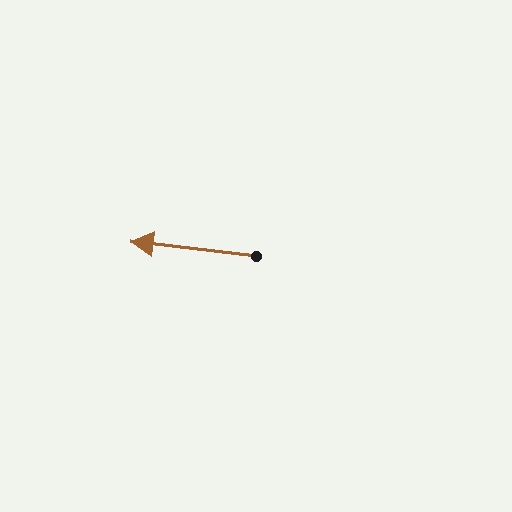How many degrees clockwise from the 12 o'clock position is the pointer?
Approximately 277 degrees.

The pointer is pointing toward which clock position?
Roughly 9 o'clock.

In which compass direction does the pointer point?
West.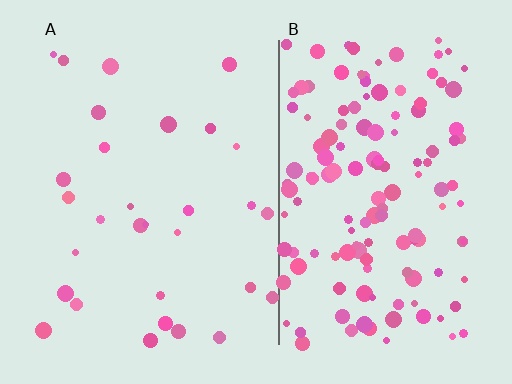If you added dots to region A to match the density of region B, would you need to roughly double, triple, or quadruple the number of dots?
Approximately quadruple.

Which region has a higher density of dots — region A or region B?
B (the right).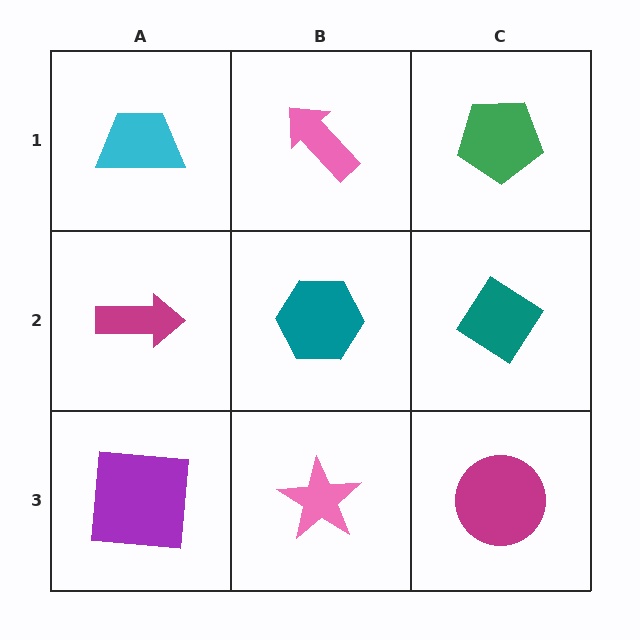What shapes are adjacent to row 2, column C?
A green pentagon (row 1, column C), a magenta circle (row 3, column C), a teal hexagon (row 2, column B).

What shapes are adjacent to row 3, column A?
A magenta arrow (row 2, column A), a pink star (row 3, column B).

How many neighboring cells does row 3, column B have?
3.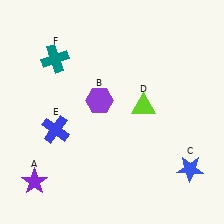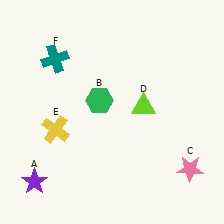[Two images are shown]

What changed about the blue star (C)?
In Image 1, C is blue. In Image 2, it changed to pink.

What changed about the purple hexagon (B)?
In Image 1, B is purple. In Image 2, it changed to green.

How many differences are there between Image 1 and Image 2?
There are 3 differences between the two images.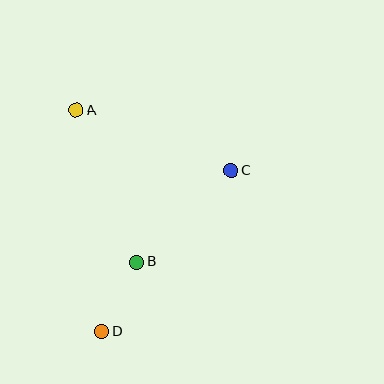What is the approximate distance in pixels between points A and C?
The distance between A and C is approximately 166 pixels.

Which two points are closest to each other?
Points B and D are closest to each other.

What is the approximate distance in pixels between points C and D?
The distance between C and D is approximately 206 pixels.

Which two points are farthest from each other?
Points A and D are farthest from each other.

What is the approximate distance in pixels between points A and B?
The distance between A and B is approximately 163 pixels.